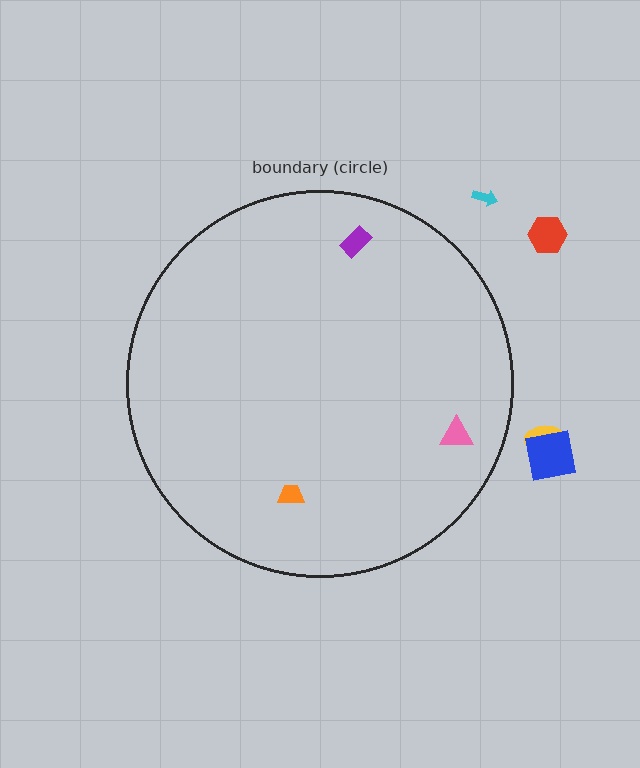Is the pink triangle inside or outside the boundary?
Inside.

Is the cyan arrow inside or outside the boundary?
Outside.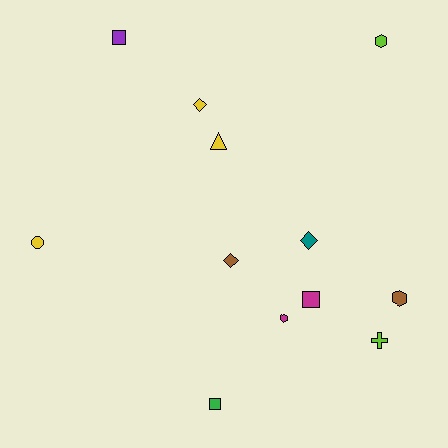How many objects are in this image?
There are 12 objects.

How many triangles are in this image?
There is 1 triangle.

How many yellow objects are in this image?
There are 3 yellow objects.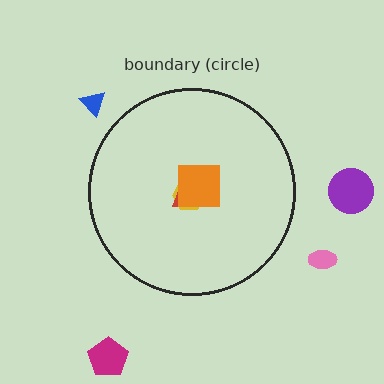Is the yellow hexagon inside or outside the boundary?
Inside.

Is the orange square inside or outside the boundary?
Inside.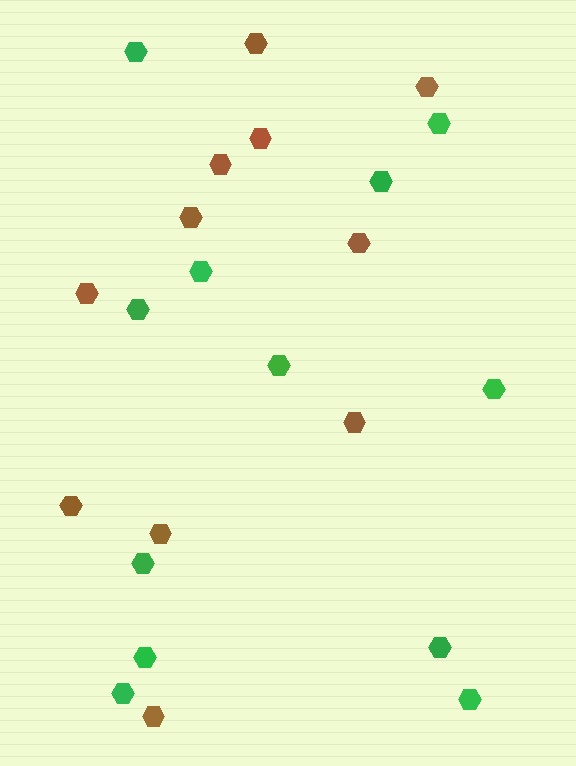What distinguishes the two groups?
There are 2 groups: one group of green hexagons (12) and one group of brown hexagons (11).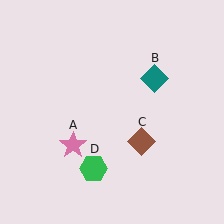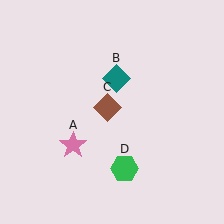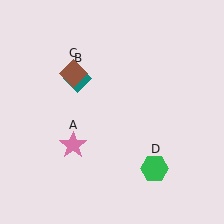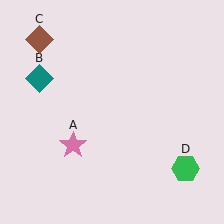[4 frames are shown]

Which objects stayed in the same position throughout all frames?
Pink star (object A) remained stationary.